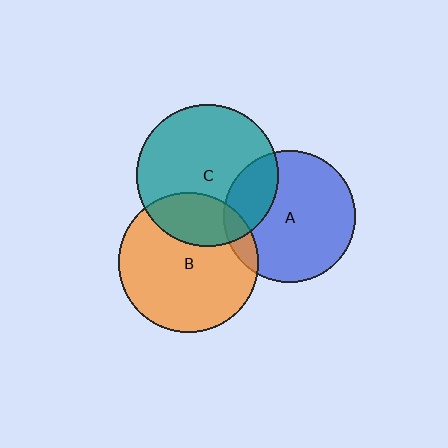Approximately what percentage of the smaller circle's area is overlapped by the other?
Approximately 25%.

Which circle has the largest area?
Circle C (teal).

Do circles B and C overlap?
Yes.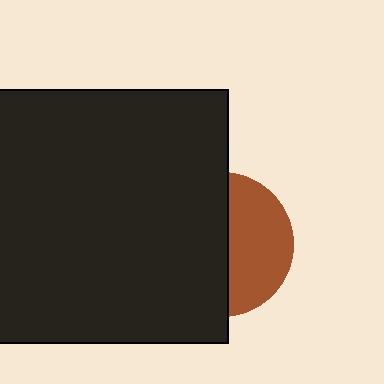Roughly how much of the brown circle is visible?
A small part of it is visible (roughly 43%).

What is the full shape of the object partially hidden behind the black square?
The partially hidden object is a brown circle.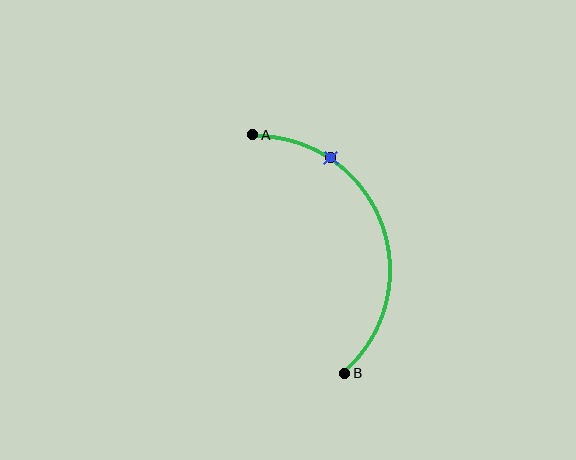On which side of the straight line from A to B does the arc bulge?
The arc bulges to the right of the straight line connecting A and B.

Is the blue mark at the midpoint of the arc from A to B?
No. The blue mark lies on the arc but is closer to endpoint A. The arc midpoint would be at the point on the curve equidistant along the arc from both A and B.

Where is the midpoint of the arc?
The arc midpoint is the point on the curve farthest from the straight line joining A and B. It sits to the right of that line.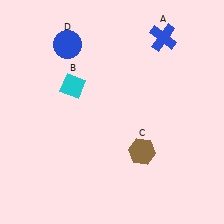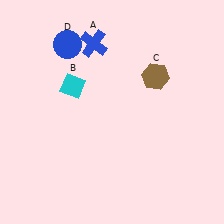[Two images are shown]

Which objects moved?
The objects that moved are: the blue cross (A), the brown hexagon (C).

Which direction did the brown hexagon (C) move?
The brown hexagon (C) moved up.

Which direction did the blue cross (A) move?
The blue cross (A) moved left.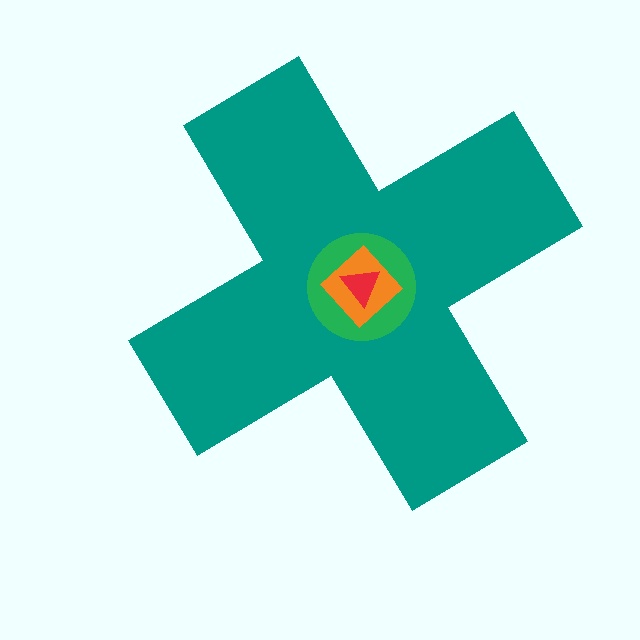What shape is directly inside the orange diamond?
The red triangle.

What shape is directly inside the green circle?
The orange diamond.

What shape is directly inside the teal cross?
The green circle.